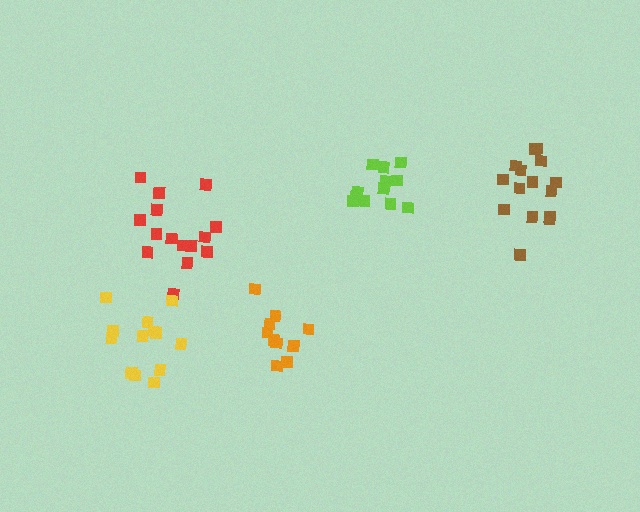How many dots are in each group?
Group 1: 10 dots, Group 2: 15 dots, Group 3: 12 dots, Group 4: 15 dots, Group 5: 13 dots (65 total).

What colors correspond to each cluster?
The clusters are colored: orange, red, lime, brown, yellow.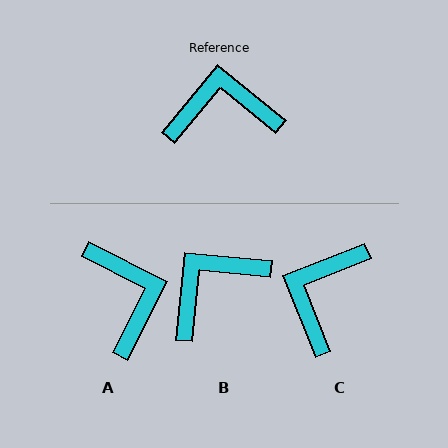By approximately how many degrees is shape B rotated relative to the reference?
Approximately 34 degrees counter-clockwise.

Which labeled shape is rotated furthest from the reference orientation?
A, about 78 degrees away.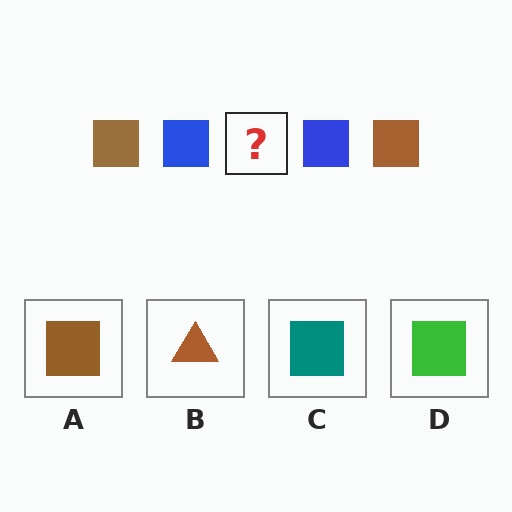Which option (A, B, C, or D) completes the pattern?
A.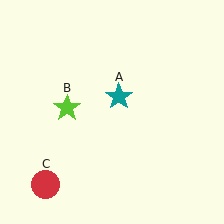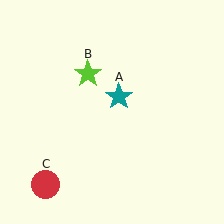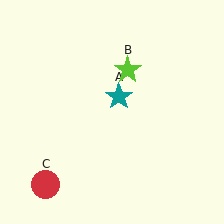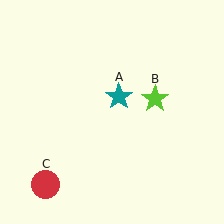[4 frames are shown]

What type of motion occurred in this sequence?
The lime star (object B) rotated clockwise around the center of the scene.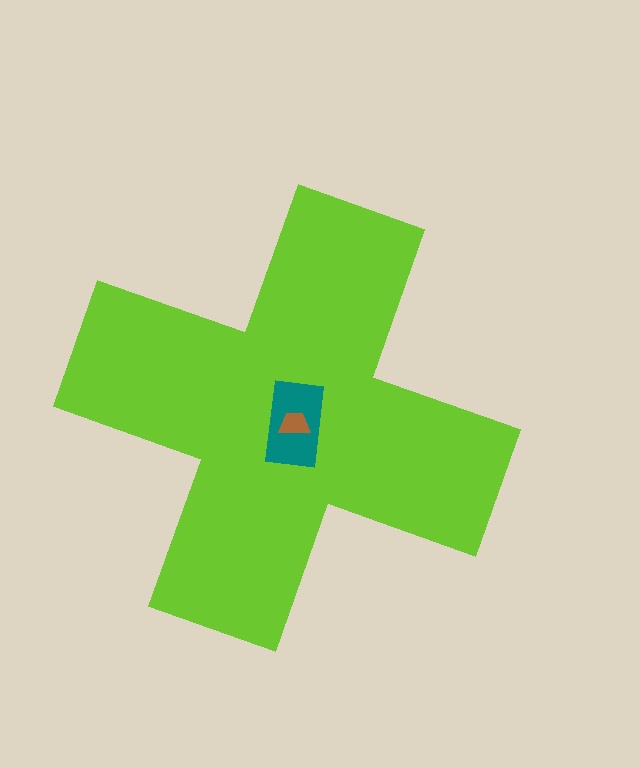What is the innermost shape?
The brown trapezoid.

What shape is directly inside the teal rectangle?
The brown trapezoid.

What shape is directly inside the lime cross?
The teal rectangle.